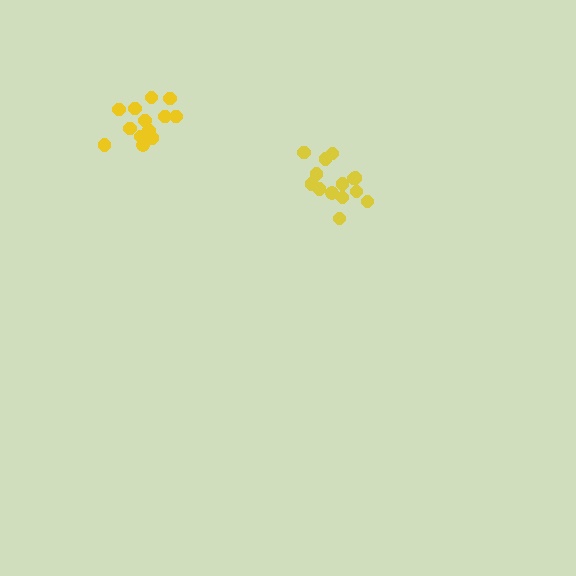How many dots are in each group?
Group 1: 13 dots, Group 2: 14 dots (27 total).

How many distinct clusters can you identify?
There are 2 distinct clusters.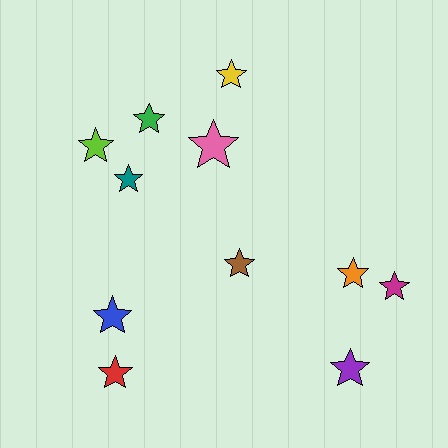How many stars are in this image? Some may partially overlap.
There are 11 stars.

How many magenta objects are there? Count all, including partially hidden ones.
There is 1 magenta object.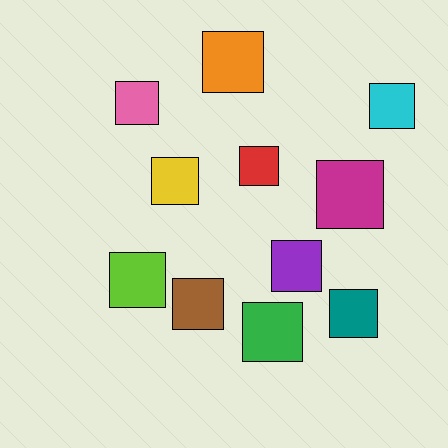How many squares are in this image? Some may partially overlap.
There are 11 squares.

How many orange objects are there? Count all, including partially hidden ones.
There is 1 orange object.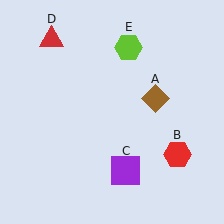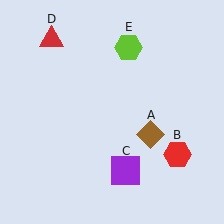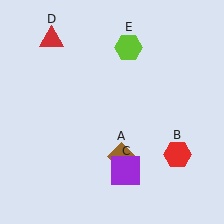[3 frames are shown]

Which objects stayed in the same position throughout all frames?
Red hexagon (object B) and purple square (object C) and red triangle (object D) and lime hexagon (object E) remained stationary.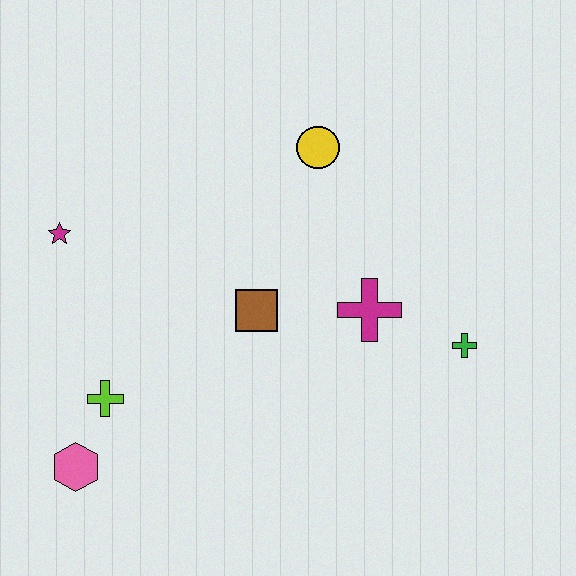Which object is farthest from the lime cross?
The green cross is farthest from the lime cross.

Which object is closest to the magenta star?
The lime cross is closest to the magenta star.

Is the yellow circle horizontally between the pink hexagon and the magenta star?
No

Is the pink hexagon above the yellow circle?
No